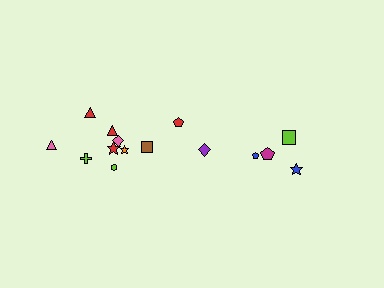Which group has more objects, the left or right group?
The left group.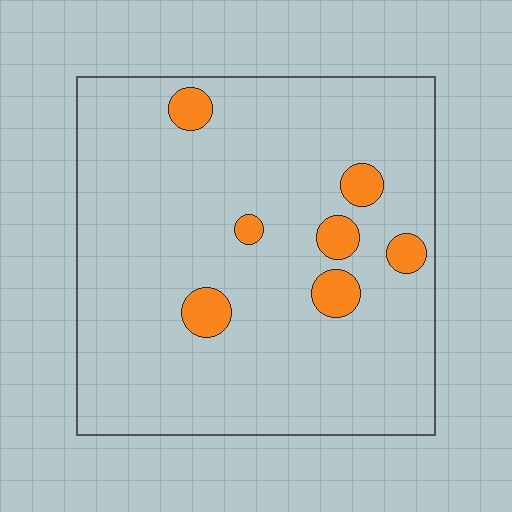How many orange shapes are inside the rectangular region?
7.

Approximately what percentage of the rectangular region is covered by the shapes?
Approximately 10%.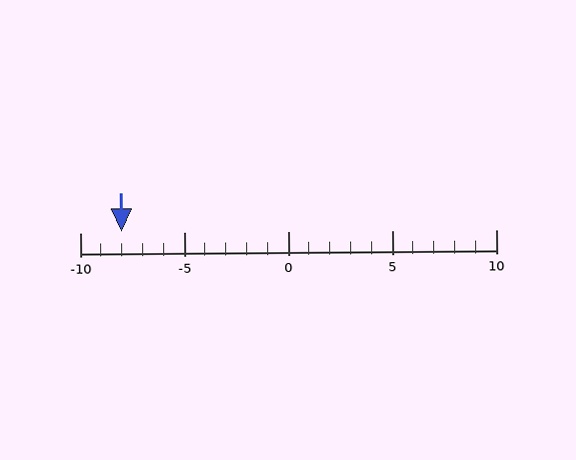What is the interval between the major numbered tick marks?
The major tick marks are spaced 5 units apart.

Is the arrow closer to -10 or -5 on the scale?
The arrow is closer to -10.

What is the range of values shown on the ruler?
The ruler shows values from -10 to 10.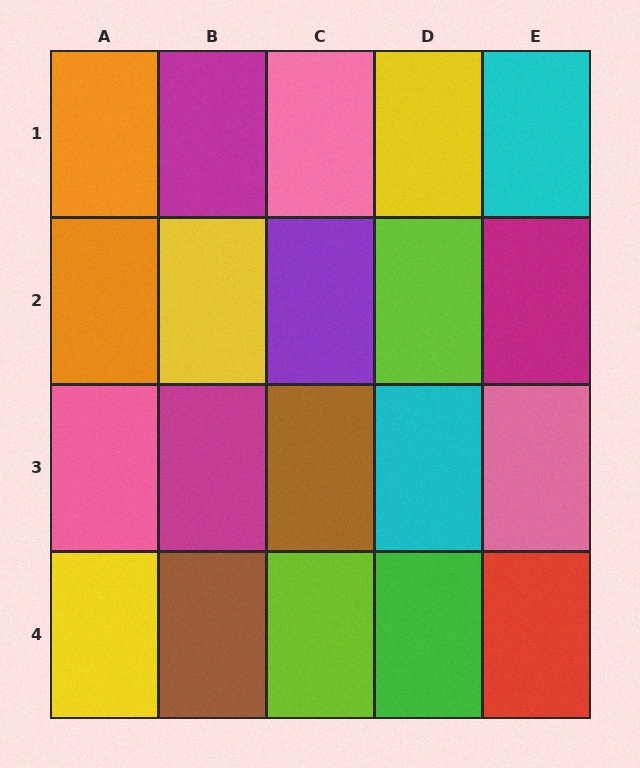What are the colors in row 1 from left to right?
Orange, magenta, pink, yellow, cyan.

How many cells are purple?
1 cell is purple.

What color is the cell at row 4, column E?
Red.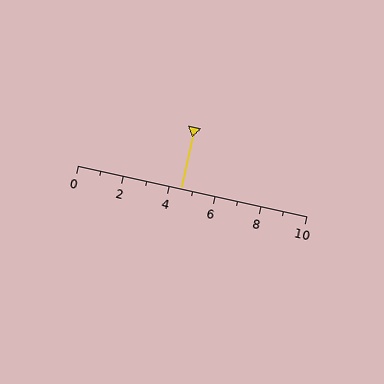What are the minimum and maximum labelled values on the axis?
The axis runs from 0 to 10.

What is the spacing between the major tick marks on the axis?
The major ticks are spaced 2 apart.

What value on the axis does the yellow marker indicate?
The marker indicates approximately 4.5.